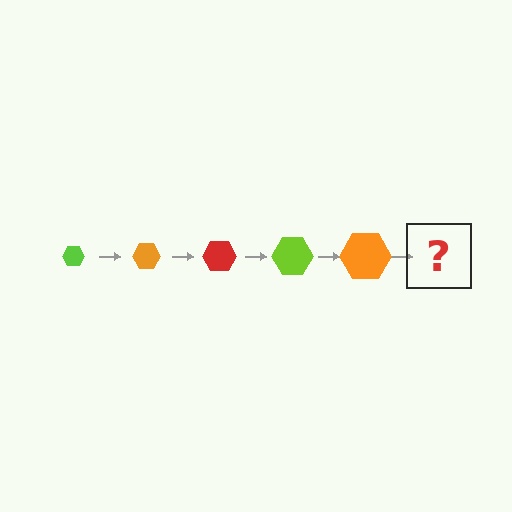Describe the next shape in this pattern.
It should be a red hexagon, larger than the previous one.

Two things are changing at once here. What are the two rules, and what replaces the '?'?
The two rules are that the hexagon grows larger each step and the color cycles through lime, orange, and red. The '?' should be a red hexagon, larger than the previous one.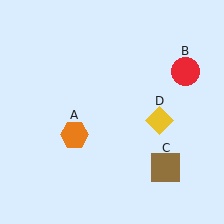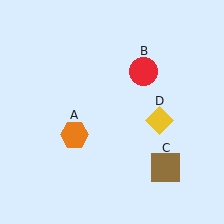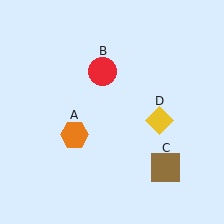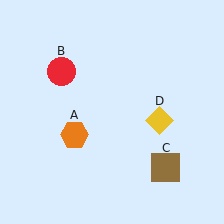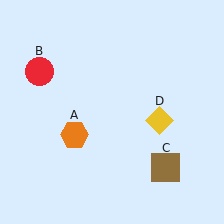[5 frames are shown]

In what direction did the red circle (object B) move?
The red circle (object B) moved left.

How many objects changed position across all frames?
1 object changed position: red circle (object B).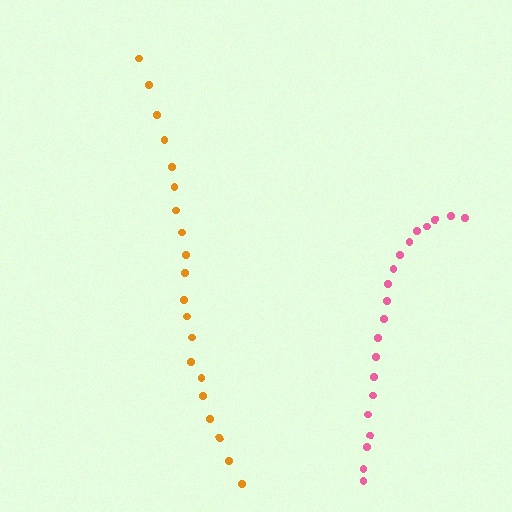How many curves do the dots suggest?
There are 2 distinct paths.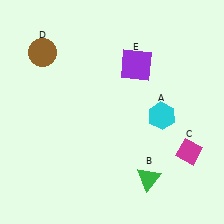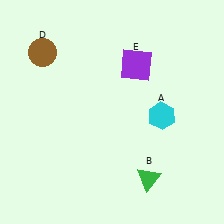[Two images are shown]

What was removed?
The magenta diamond (C) was removed in Image 2.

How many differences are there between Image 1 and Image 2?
There is 1 difference between the two images.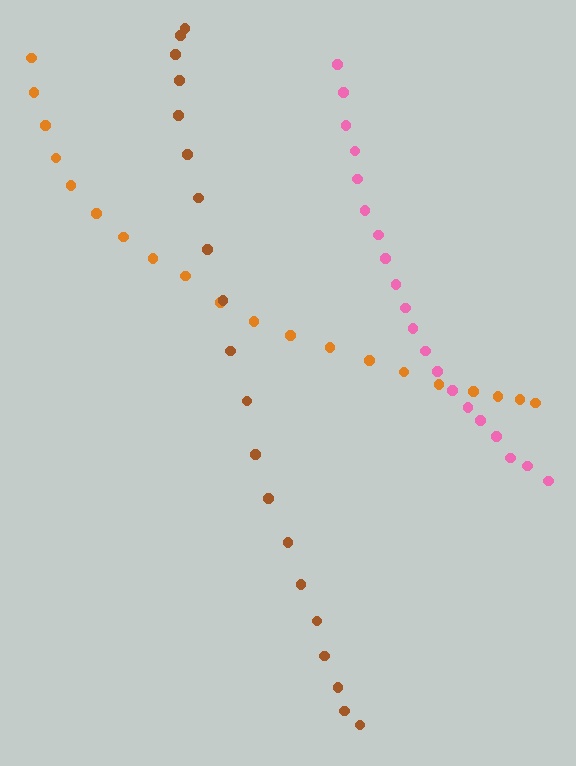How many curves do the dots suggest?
There are 3 distinct paths.